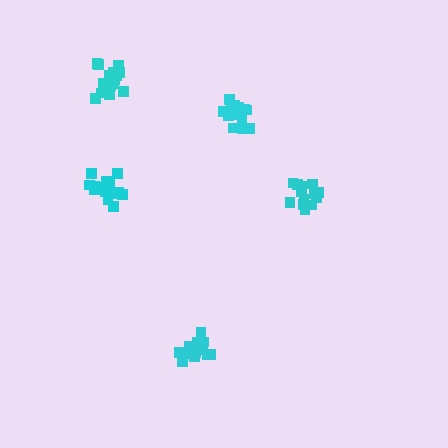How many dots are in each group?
Group 1: 15 dots, Group 2: 17 dots, Group 3: 18 dots, Group 4: 17 dots, Group 5: 13 dots (80 total).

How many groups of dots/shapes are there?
There are 5 groups.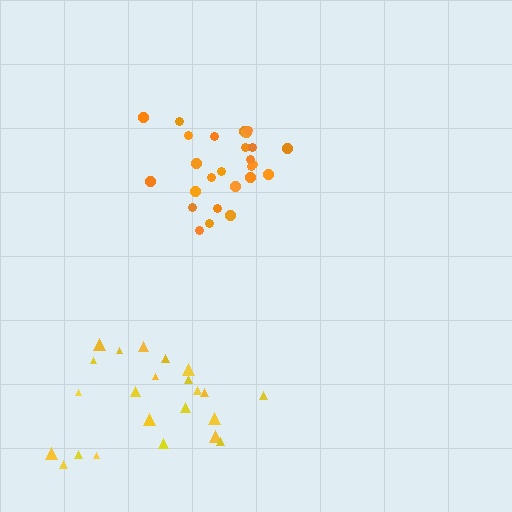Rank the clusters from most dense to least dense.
orange, yellow.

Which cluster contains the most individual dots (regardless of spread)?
Orange (26).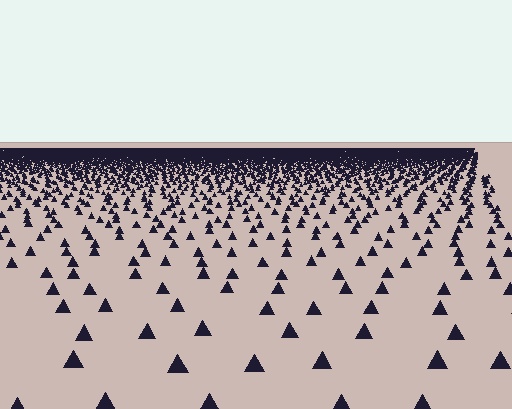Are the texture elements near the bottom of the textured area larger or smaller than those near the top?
Larger. Near the bottom, elements are closer to the viewer and appear at a bigger on-screen size.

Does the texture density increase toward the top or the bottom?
Density increases toward the top.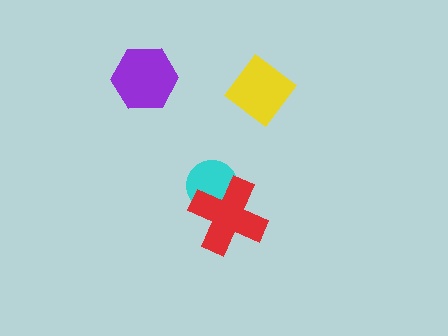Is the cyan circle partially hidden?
Yes, it is partially covered by another shape.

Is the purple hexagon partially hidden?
No, no other shape covers it.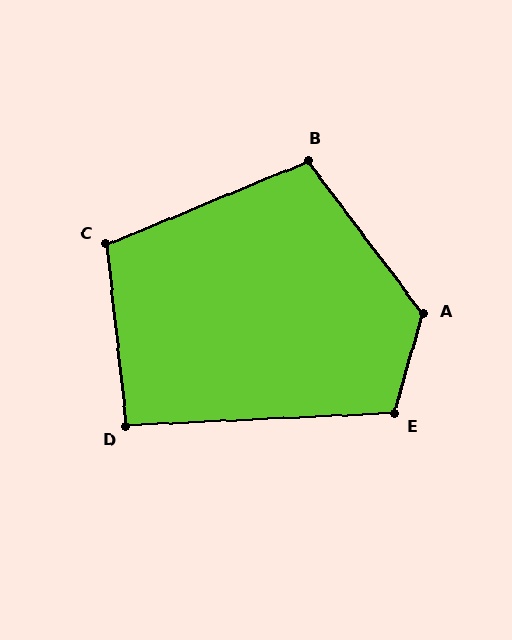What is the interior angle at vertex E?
Approximately 109 degrees (obtuse).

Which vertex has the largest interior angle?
A, at approximately 127 degrees.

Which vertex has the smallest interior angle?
D, at approximately 94 degrees.